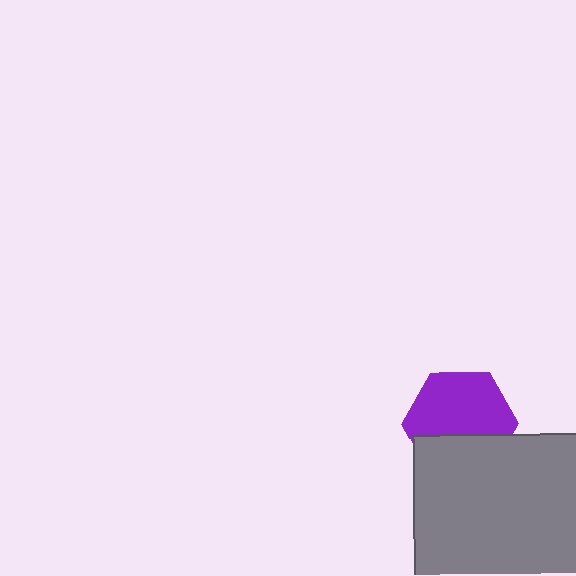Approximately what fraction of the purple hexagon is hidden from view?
Roughly 38% of the purple hexagon is hidden behind the gray rectangle.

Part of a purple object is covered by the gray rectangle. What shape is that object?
It is a hexagon.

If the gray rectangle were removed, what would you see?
You would see the complete purple hexagon.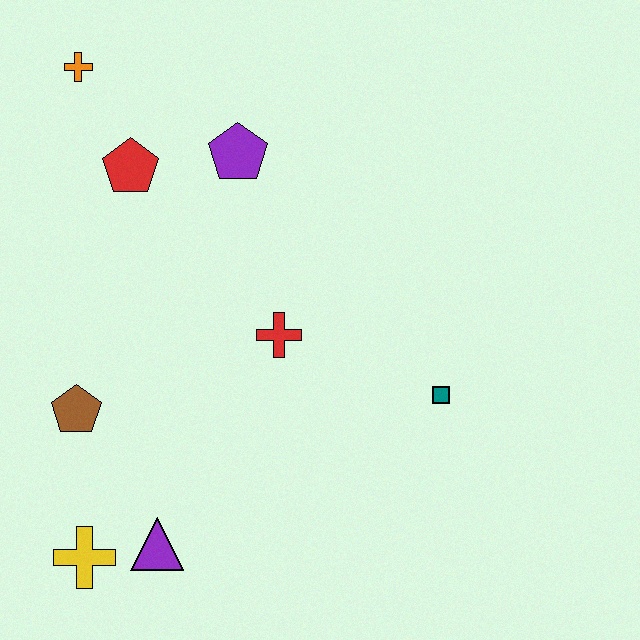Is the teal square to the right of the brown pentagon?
Yes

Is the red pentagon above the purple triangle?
Yes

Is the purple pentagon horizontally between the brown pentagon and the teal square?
Yes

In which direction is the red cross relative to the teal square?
The red cross is to the left of the teal square.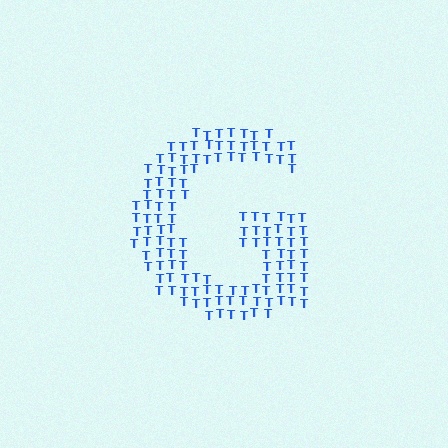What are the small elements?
The small elements are letter T's.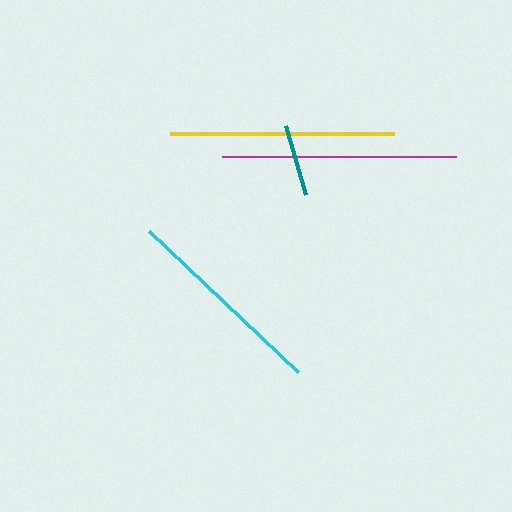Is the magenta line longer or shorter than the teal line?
The magenta line is longer than the teal line.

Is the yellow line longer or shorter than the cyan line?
The yellow line is longer than the cyan line.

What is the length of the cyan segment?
The cyan segment is approximately 205 pixels long.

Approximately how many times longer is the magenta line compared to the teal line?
The magenta line is approximately 3.2 times the length of the teal line.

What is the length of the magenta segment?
The magenta segment is approximately 234 pixels long.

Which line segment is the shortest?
The teal line is the shortest at approximately 72 pixels.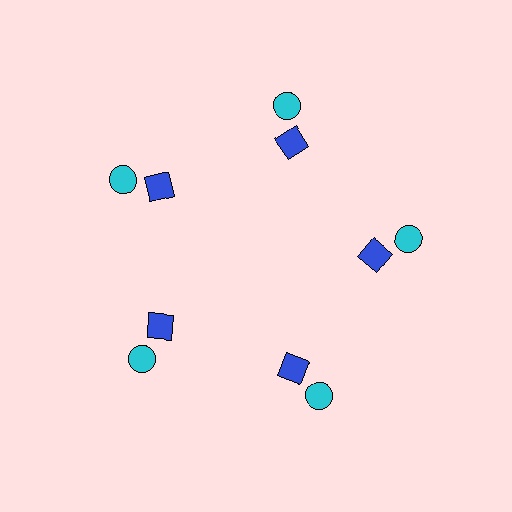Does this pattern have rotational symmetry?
Yes, this pattern has 5-fold rotational symmetry. It looks the same after rotating 72 degrees around the center.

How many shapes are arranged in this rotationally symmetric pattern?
There are 10 shapes, arranged in 5 groups of 2.